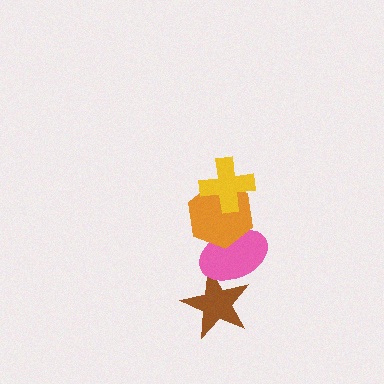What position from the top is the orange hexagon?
The orange hexagon is 2nd from the top.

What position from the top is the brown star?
The brown star is 4th from the top.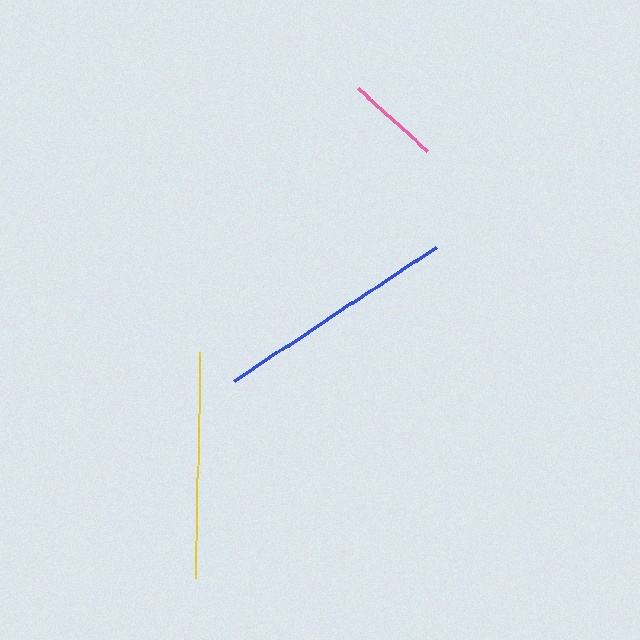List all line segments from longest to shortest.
From longest to shortest: blue, yellow, pink.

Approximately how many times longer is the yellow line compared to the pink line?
The yellow line is approximately 2.4 times the length of the pink line.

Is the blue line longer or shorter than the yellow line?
The blue line is longer than the yellow line.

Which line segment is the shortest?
The pink line is the shortest at approximately 93 pixels.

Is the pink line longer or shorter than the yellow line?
The yellow line is longer than the pink line.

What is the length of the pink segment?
The pink segment is approximately 93 pixels long.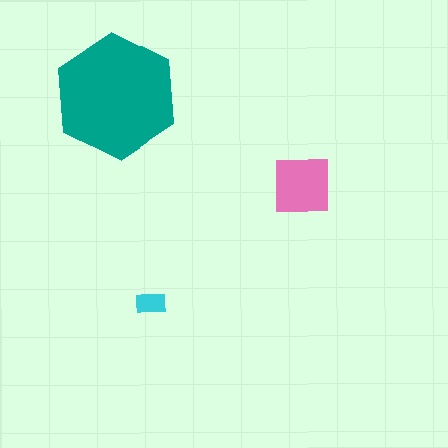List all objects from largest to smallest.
The teal hexagon, the pink square, the cyan rectangle.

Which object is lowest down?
The cyan rectangle is bottommost.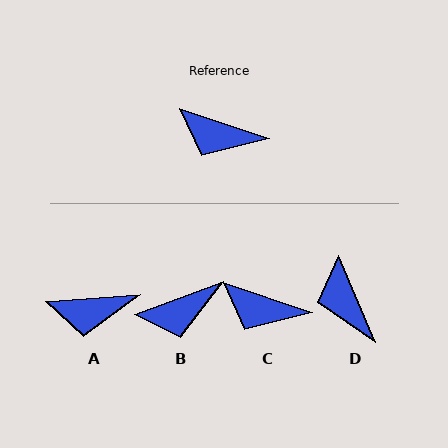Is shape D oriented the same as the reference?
No, it is off by about 49 degrees.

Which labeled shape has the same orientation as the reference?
C.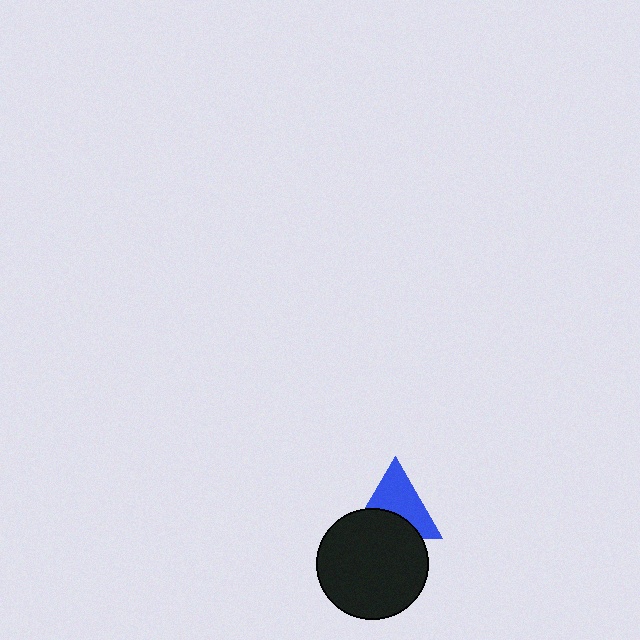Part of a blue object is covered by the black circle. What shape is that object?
It is a triangle.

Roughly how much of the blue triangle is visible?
About half of it is visible (roughly 59%).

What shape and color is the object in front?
The object in front is a black circle.